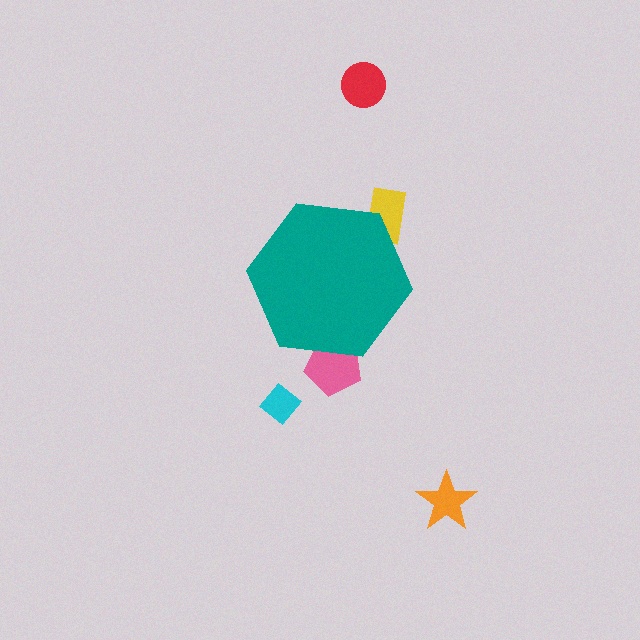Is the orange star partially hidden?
No, the orange star is fully visible.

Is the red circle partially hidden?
No, the red circle is fully visible.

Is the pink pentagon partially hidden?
Yes, the pink pentagon is partially hidden behind the teal hexagon.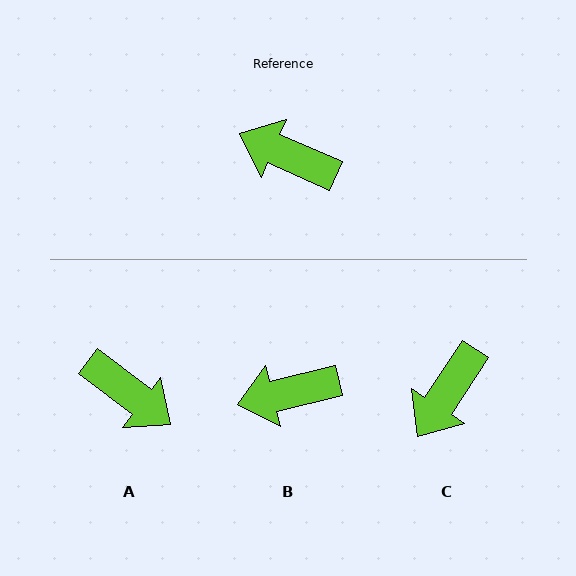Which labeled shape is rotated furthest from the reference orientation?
A, about 166 degrees away.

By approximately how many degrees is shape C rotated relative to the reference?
Approximately 80 degrees counter-clockwise.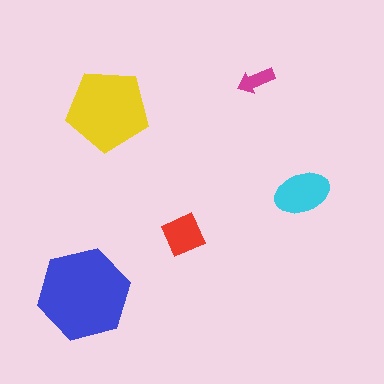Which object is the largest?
The blue hexagon.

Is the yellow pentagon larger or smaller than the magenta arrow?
Larger.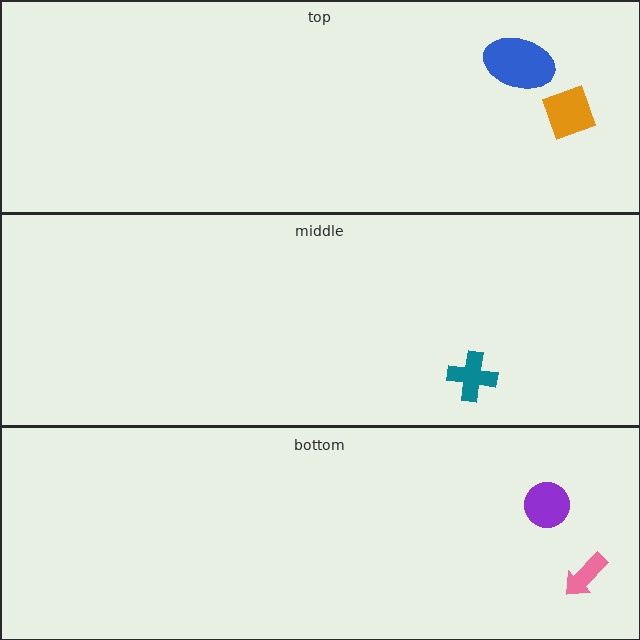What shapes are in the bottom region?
The pink arrow, the purple circle.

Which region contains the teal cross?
The middle region.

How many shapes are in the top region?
2.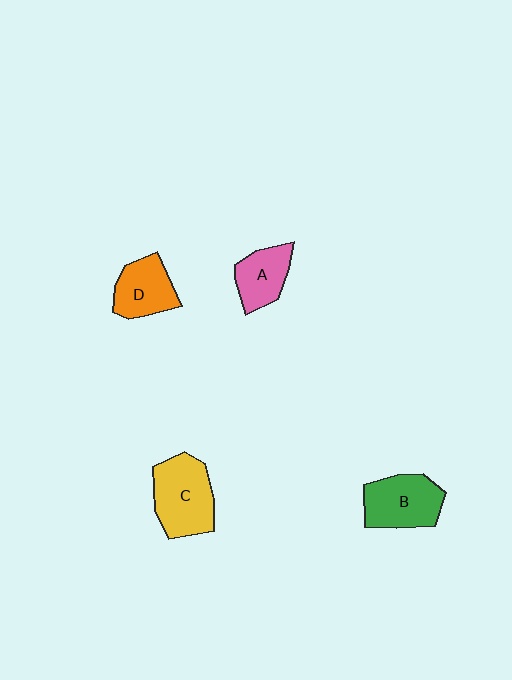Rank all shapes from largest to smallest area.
From largest to smallest: C (yellow), B (green), D (orange), A (pink).